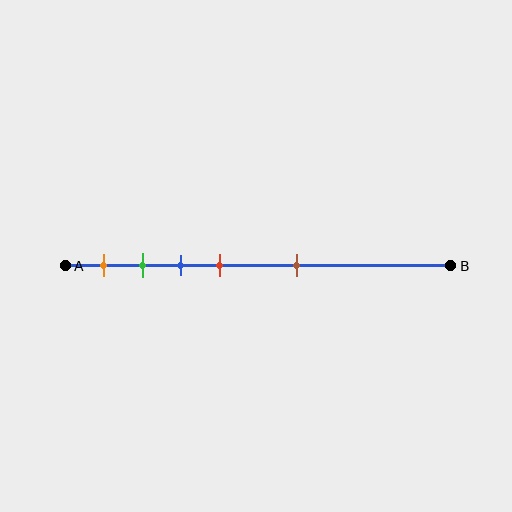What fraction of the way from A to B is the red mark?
The red mark is approximately 40% (0.4) of the way from A to B.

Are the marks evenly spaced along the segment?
No, the marks are not evenly spaced.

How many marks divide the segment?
There are 5 marks dividing the segment.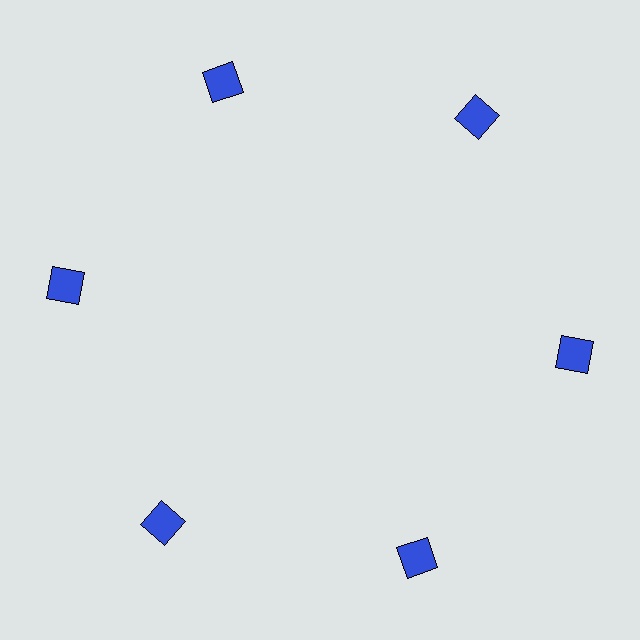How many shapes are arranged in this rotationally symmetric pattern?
There are 6 shapes, arranged in 6 groups of 1.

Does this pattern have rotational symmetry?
Yes, this pattern has 6-fold rotational symmetry. It looks the same after rotating 60 degrees around the center.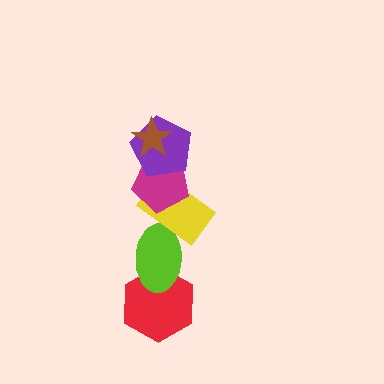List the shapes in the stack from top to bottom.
From top to bottom: the brown star, the purple pentagon, the magenta pentagon, the yellow rectangle, the lime ellipse, the red hexagon.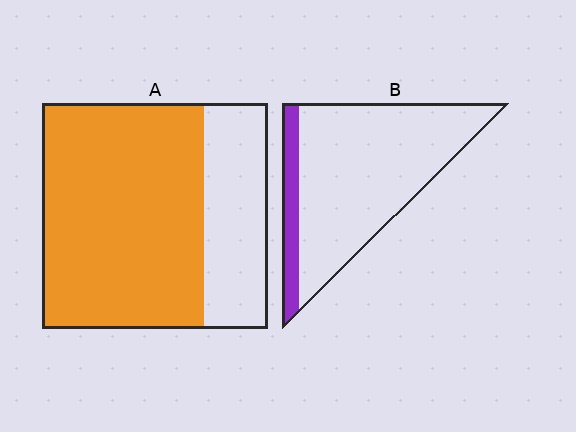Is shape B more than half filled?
No.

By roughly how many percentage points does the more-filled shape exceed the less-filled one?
By roughly 55 percentage points (A over B).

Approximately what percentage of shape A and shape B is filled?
A is approximately 70% and B is approximately 15%.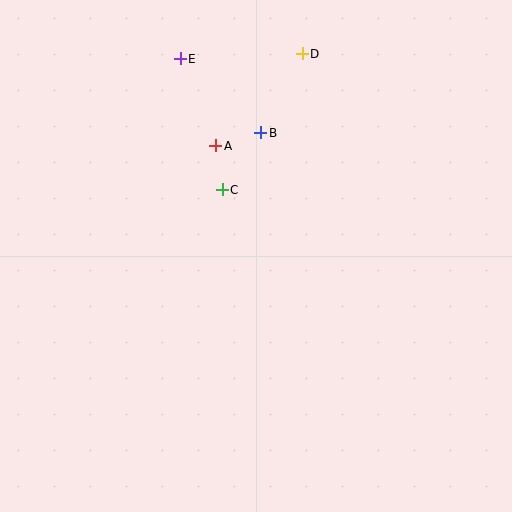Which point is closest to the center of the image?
Point C at (222, 190) is closest to the center.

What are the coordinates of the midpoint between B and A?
The midpoint between B and A is at (238, 139).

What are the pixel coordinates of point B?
Point B is at (261, 133).